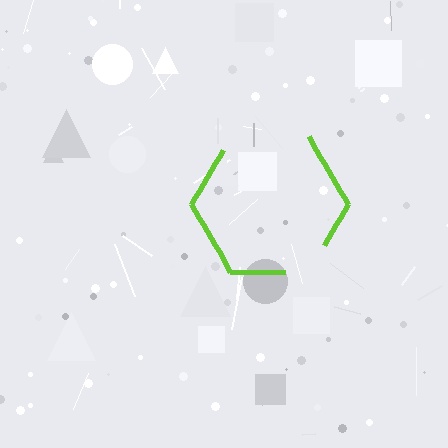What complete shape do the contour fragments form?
The contour fragments form a hexagon.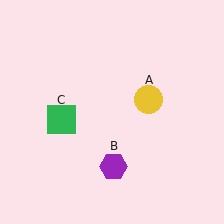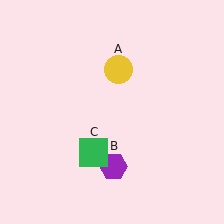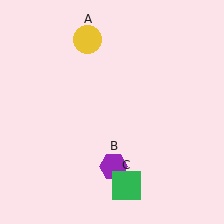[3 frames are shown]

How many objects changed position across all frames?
2 objects changed position: yellow circle (object A), green square (object C).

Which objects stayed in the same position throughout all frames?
Purple hexagon (object B) remained stationary.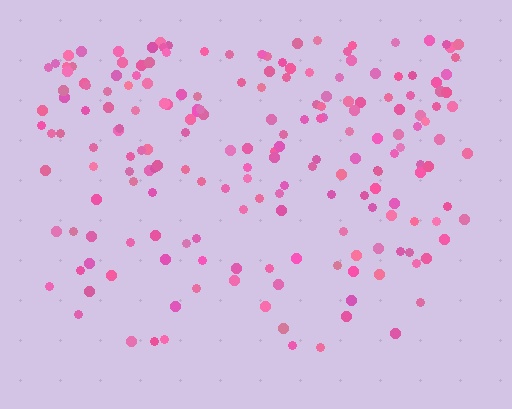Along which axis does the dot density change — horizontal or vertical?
Vertical.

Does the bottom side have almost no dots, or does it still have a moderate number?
Still a moderate number, just noticeably fewer than the top.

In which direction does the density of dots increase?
From bottom to top, with the top side densest.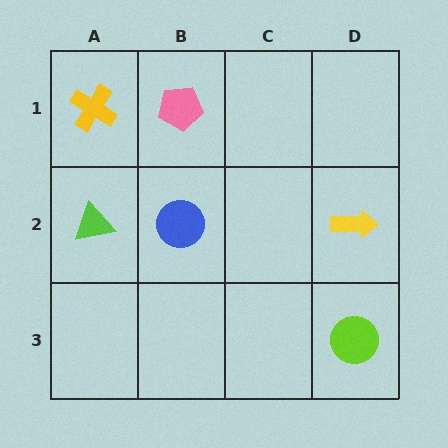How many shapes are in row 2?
3 shapes.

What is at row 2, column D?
A yellow arrow.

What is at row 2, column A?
A lime triangle.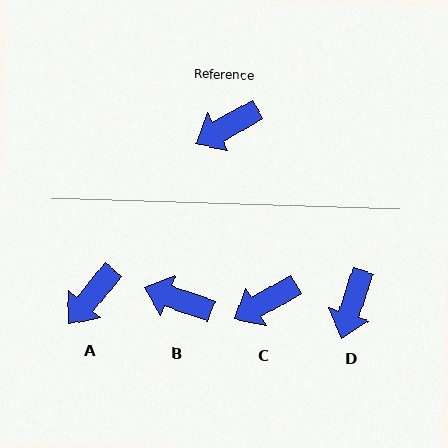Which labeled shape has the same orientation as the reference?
C.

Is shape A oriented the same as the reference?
No, it is off by about 21 degrees.